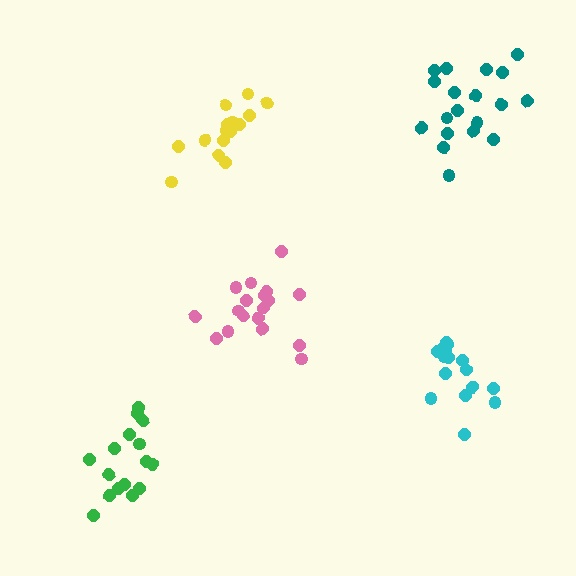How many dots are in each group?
Group 1: 18 dots, Group 2: 17 dots, Group 3: 19 dots, Group 4: 15 dots, Group 5: 16 dots (85 total).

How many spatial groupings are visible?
There are 5 spatial groupings.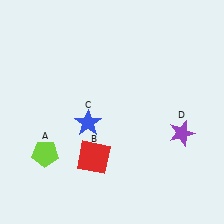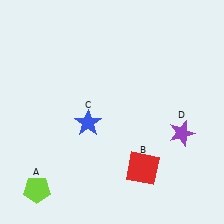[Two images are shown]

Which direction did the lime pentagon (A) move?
The lime pentagon (A) moved down.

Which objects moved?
The objects that moved are: the lime pentagon (A), the red square (B).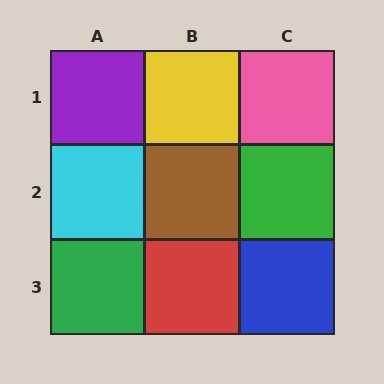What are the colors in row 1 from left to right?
Purple, yellow, pink.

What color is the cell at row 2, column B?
Brown.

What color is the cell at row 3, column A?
Green.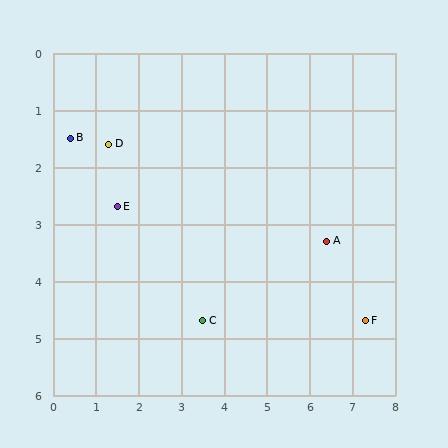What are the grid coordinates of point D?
Point D is at approximately (1.3, 1.6).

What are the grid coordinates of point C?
Point C is at approximately (3.5, 4.7).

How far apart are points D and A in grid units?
Points D and A are about 5.4 grid units apart.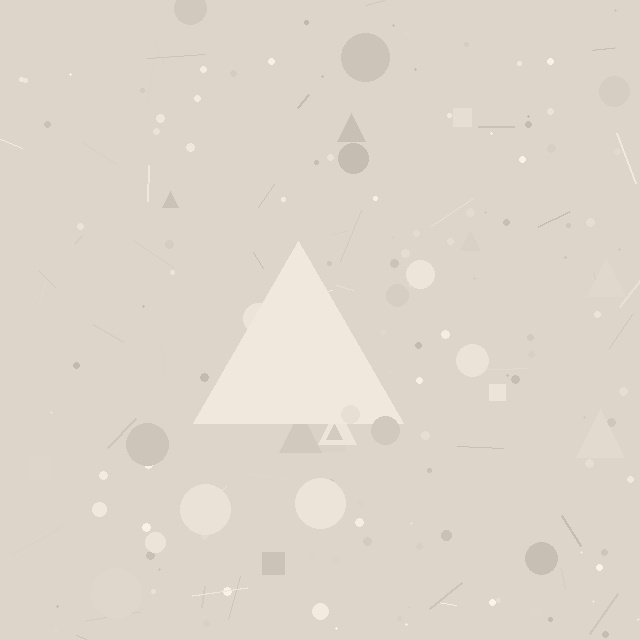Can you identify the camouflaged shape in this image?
The camouflaged shape is a triangle.